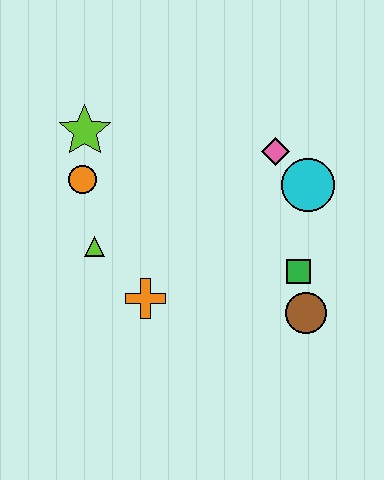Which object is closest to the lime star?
The orange circle is closest to the lime star.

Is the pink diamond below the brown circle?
No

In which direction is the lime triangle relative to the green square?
The lime triangle is to the left of the green square.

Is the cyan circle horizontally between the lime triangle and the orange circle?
No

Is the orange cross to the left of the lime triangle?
No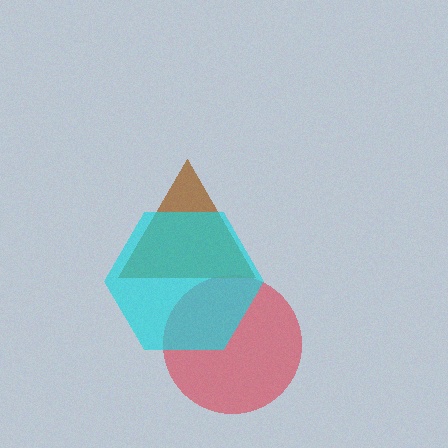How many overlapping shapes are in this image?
There are 3 overlapping shapes in the image.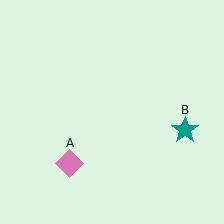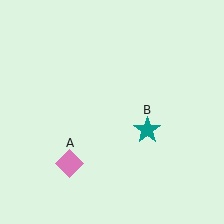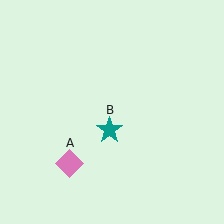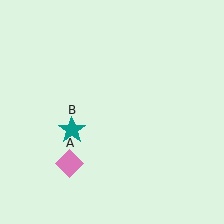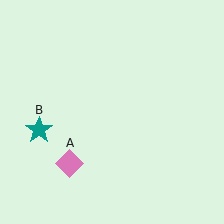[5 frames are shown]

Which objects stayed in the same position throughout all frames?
Pink diamond (object A) remained stationary.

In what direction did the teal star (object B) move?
The teal star (object B) moved left.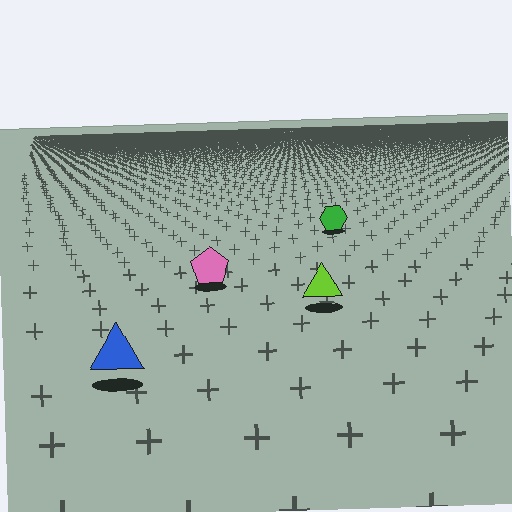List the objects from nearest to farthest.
From nearest to farthest: the blue triangle, the lime triangle, the pink pentagon, the green hexagon.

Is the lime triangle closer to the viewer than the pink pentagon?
Yes. The lime triangle is closer — you can tell from the texture gradient: the ground texture is coarser near it.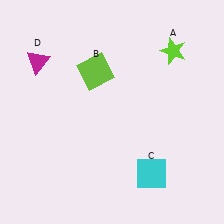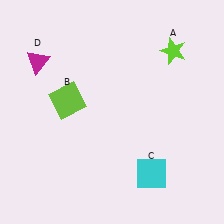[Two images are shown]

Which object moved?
The lime square (B) moved down.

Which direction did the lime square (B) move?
The lime square (B) moved down.